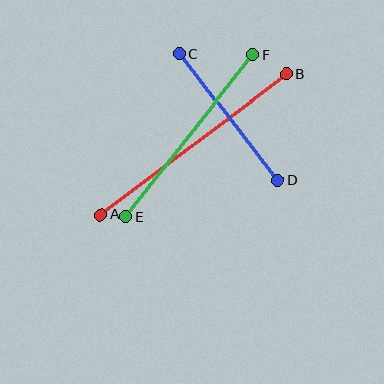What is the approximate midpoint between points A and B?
The midpoint is at approximately (194, 145) pixels.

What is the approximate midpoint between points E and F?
The midpoint is at approximately (189, 136) pixels.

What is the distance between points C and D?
The distance is approximately 160 pixels.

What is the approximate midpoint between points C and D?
The midpoint is at approximately (229, 117) pixels.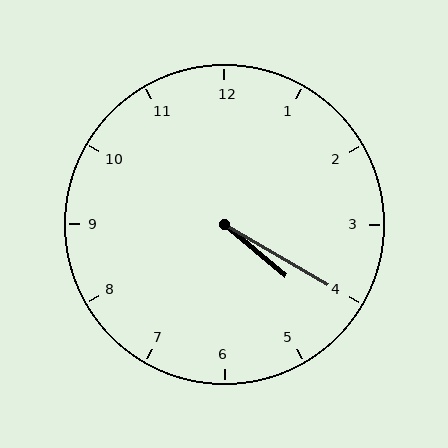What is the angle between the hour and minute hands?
Approximately 10 degrees.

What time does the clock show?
4:20.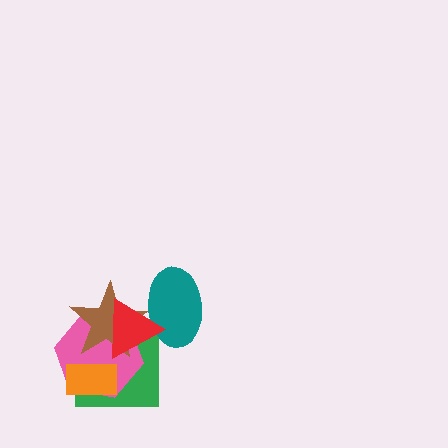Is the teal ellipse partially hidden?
Yes, it is partially covered by another shape.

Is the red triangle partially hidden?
No, no other shape covers it.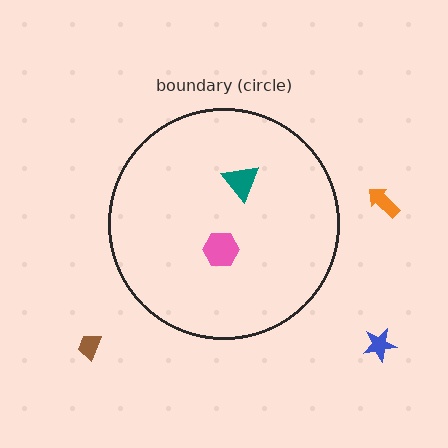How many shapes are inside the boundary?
2 inside, 3 outside.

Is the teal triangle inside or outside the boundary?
Inside.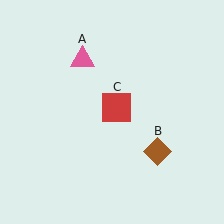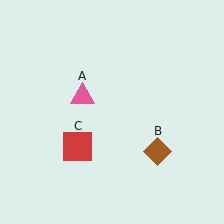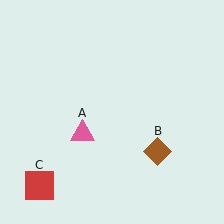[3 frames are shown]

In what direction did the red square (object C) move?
The red square (object C) moved down and to the left.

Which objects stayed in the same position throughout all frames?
Brown diamond (object B) remained stationary.